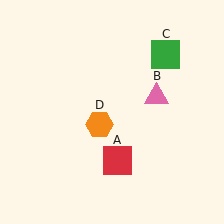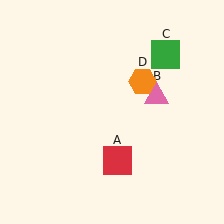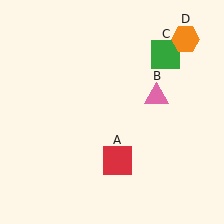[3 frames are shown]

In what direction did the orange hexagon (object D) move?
The orange hexagon (object D) moved up and to the right.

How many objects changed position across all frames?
1 object changed position: orange hexagon (object D).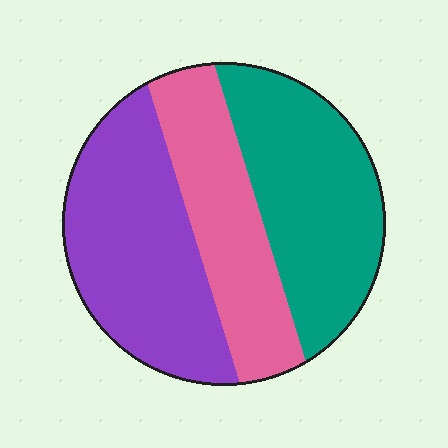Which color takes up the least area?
Pink, at roughly 25%.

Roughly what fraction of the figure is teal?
Teal covers 35% of the figure.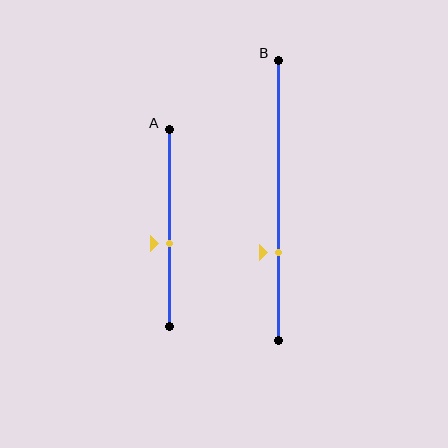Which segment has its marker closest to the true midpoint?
Segment A has its marker closest to the true midpoint.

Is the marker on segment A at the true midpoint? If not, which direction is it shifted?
No, the marker on segment A is shifted downward by about 8% of the segment length.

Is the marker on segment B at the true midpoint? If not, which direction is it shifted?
No, the marker on segment B is shifted downward by about 19% of the segment length.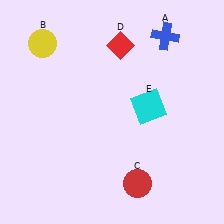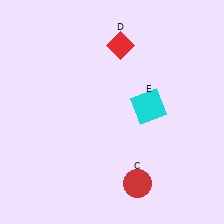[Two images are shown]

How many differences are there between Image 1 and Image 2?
There are 2 differences between the two images.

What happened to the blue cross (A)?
The blue cross (A) was removed in Image 2. It was in the top-right area of Image 1.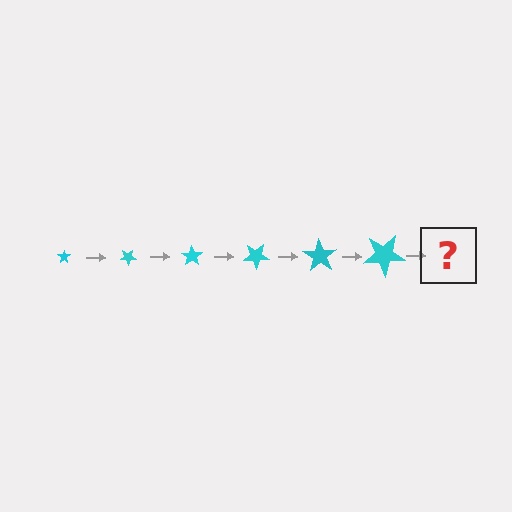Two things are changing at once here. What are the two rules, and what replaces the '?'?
The two rules are that the star grows larger each step and it rotates 35 degrees each step. The '?' should be a star, larger than the previous one and rotated 210 degrees from the start.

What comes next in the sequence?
The next element should be a star, larger than the previous one and rotated 210 degrees from the start.